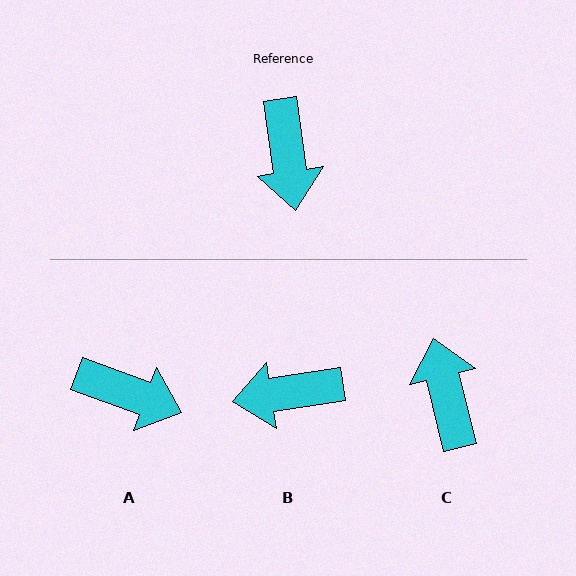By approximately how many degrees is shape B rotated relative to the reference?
Approximately 89 degrees clockwise.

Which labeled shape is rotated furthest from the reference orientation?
C, about 174 degrees away.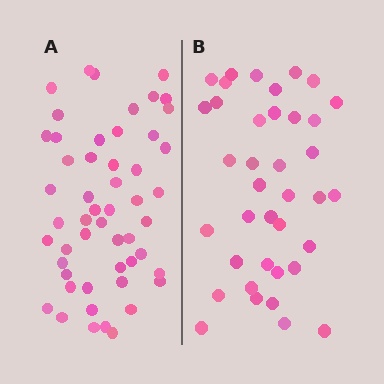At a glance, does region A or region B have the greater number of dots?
Region A (the left region) has more dots.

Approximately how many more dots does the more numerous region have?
Region A has approximately 15 more dots than region B.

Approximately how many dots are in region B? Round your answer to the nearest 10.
About 40 dots. (The exact count is 38, which rounds to 40.)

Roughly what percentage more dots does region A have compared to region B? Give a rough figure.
About 35% more.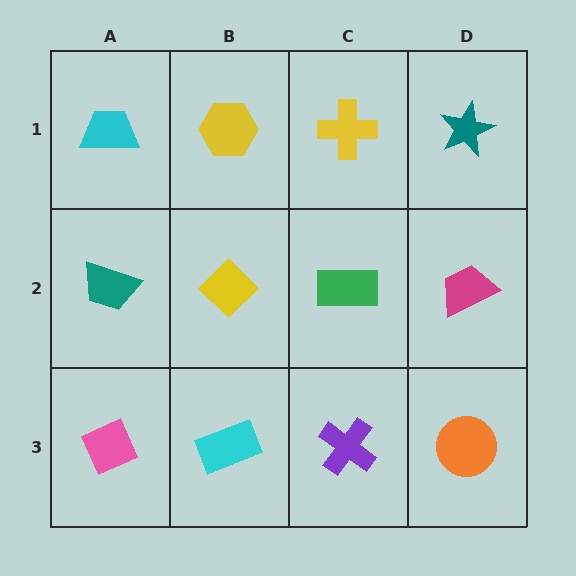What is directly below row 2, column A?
A pink diamond.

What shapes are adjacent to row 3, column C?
A green rectangle (row 2, column C), a cyan rectangle (row 3, column B), an orange circle (row 3, column D).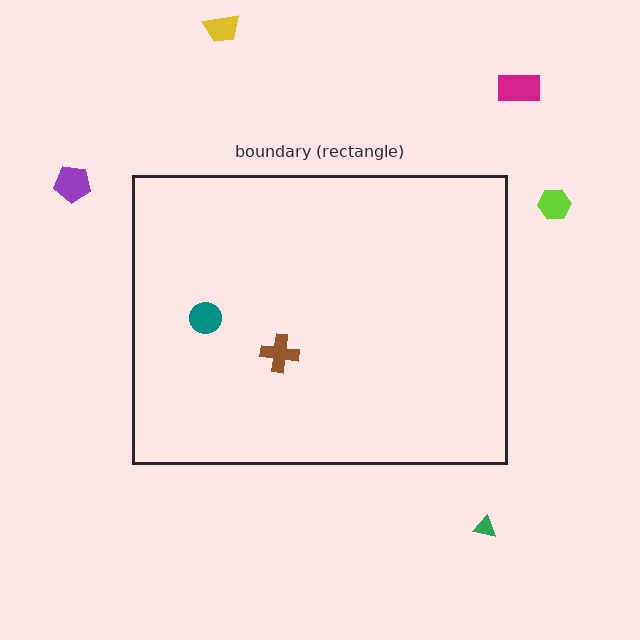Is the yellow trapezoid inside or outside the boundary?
Outside.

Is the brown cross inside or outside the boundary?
Inside.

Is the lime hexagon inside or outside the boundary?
Outside.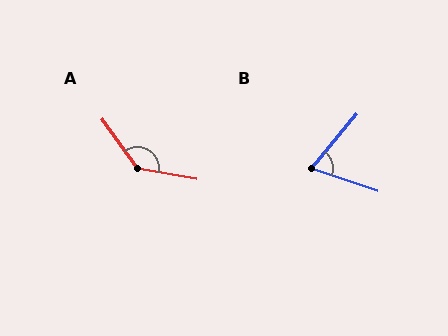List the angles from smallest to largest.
B (69°), A (136°).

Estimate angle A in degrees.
Approximately 136 degrees.